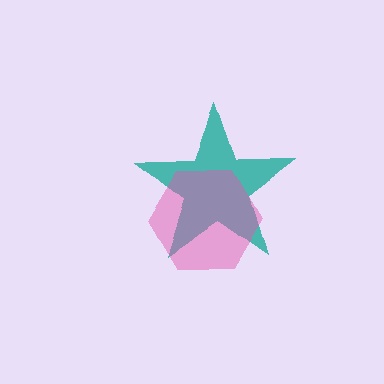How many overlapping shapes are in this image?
There are 2 overlapping shapes in the image.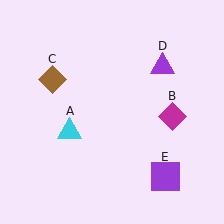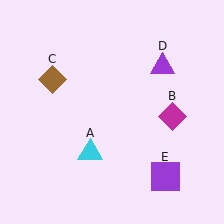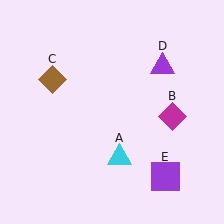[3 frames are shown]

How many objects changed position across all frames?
1 object changed position: cyan triangle (object A).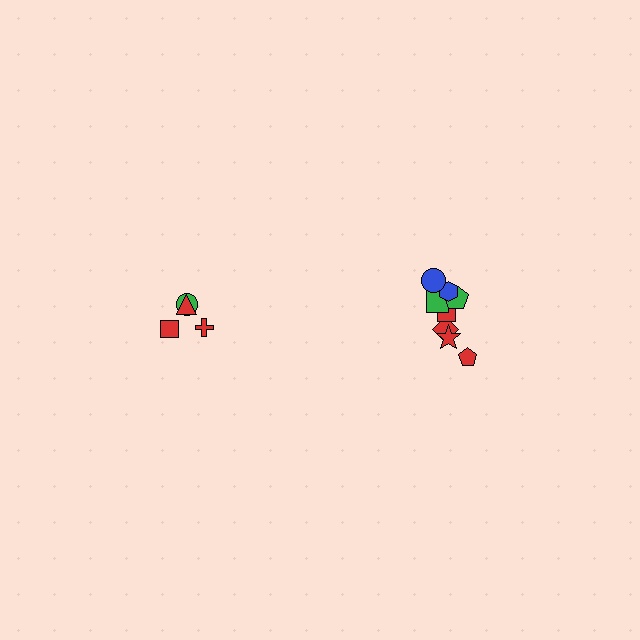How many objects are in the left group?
There are 4 objects.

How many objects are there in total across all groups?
There are 12 objects.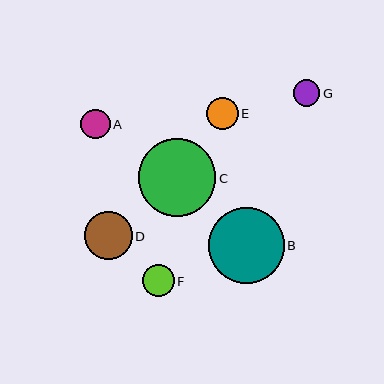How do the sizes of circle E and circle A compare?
Circle E and circle A are approximately the same size.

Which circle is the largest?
Circle C is the largest with a size of approximately 78 pixels.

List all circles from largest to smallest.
From largest to smallest: C, B, D, E, F, A, G.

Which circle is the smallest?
Circle G is the smallest with a size of approximately 27 pixels.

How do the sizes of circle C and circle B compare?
Circle C and circle B are approximately the same size.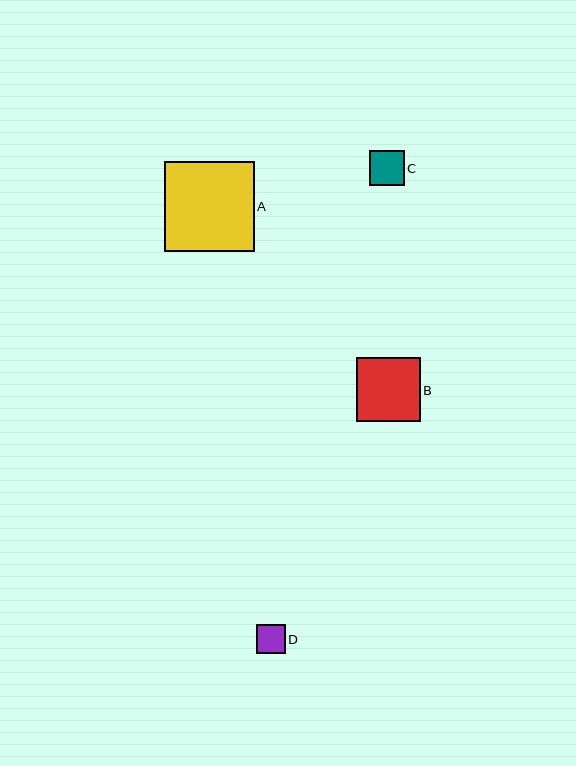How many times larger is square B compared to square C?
Square B is approximately 1.8 times the size of square C.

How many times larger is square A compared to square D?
Square A is approximately 3.1 times the size of square D.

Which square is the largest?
Square A is the largest with a size of approximately 90 pixels.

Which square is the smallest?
Square D is the smallest with a size of approximately 29 pixels.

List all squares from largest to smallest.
From largest to smallest: A, B, C, D.